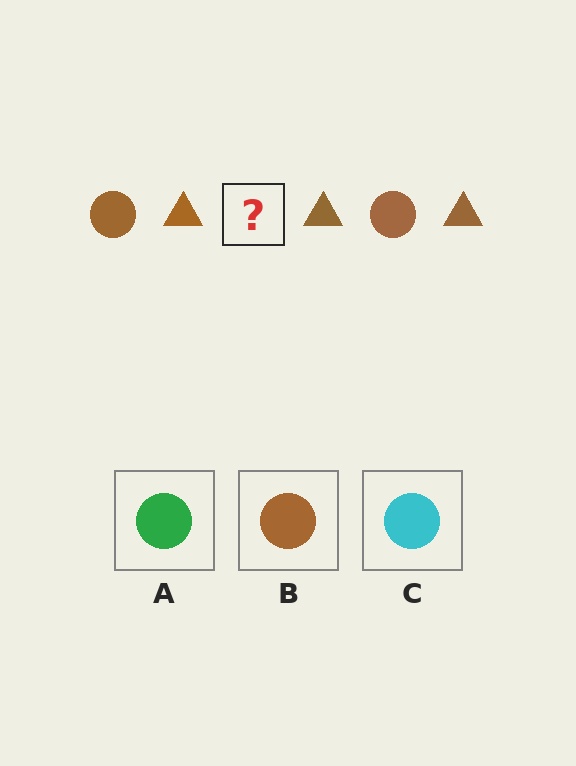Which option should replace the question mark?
Option B.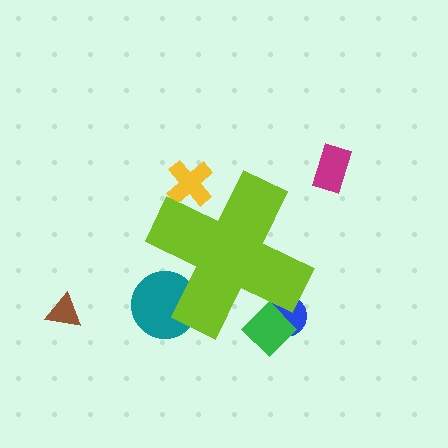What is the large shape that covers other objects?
A lime cross.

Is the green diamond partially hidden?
Yes, the green diamond is partially hidden behind the lime cross.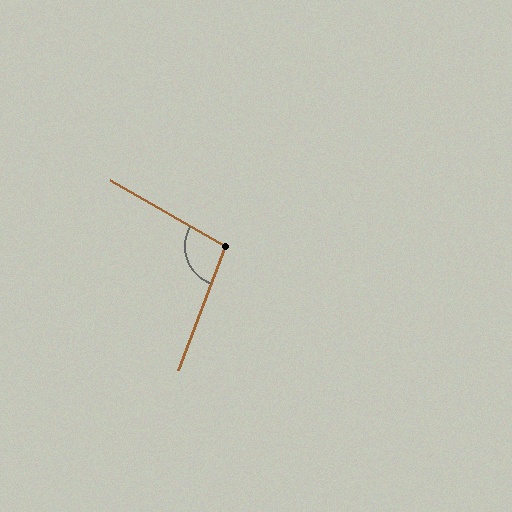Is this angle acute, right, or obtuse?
It is obtuse.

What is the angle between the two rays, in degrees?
Approximately 99 degrees.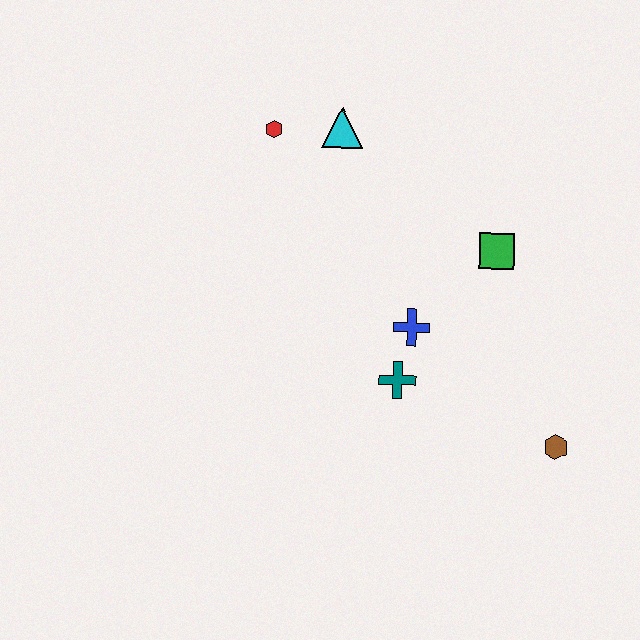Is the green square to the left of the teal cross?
No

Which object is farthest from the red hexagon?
The brown hexagon is farthest from the red hexagon.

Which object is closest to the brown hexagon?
The teal cross is closest to the brown hexagon.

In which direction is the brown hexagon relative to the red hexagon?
The brown hexagon is below the red hexagon.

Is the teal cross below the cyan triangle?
Yes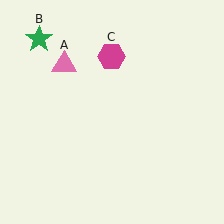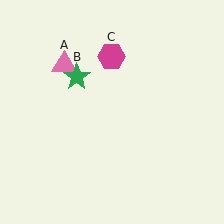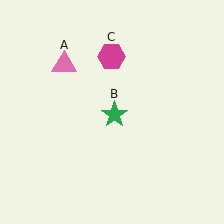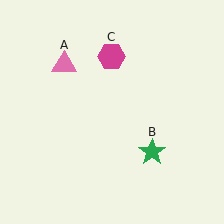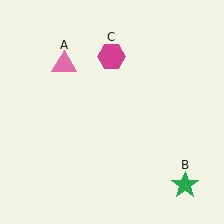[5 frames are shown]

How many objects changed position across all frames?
1 object changed position: green star (object B).